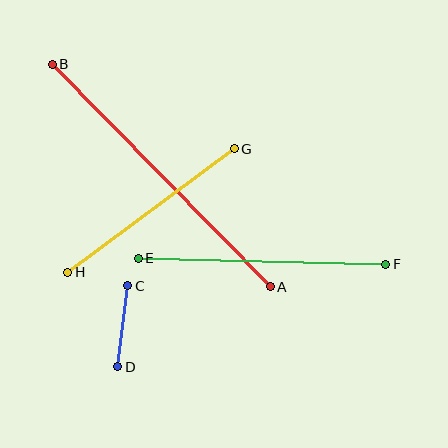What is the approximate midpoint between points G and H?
The midpoint is at approximately (151, 211) pixels.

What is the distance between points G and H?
The distance is approximately 207 pixels.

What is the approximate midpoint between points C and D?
The midpoint is at approximately (123, 326) pixels.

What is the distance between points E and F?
The distance is approximately 248 pixels.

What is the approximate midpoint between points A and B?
The midpoint is at approximately (161, 176) pixels.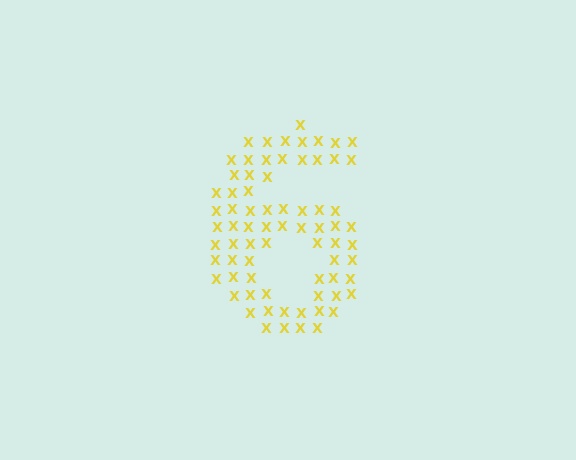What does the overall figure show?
The overall figure shows the digit 6.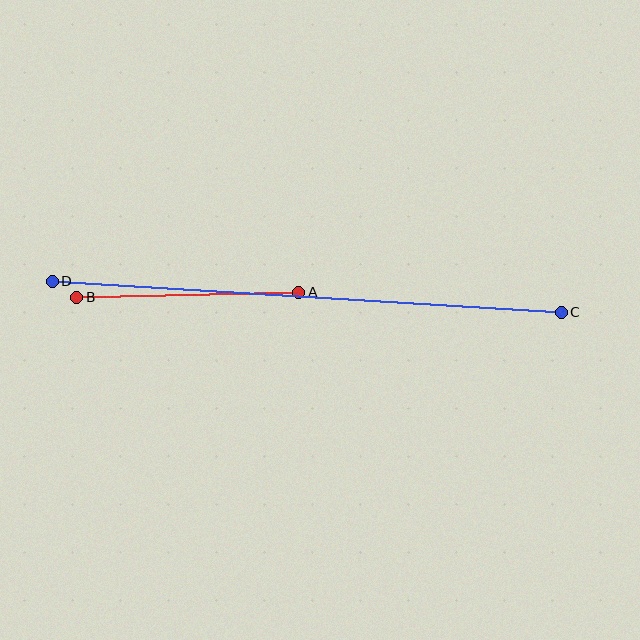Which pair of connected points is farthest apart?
Points C and D are farthest apart.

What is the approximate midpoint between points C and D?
The midpoint is at approximately (307, 297) pixels.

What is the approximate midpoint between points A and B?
The midpoint is at approximately (188, 295) pixels.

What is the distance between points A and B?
The distance is approximately 222 pixels.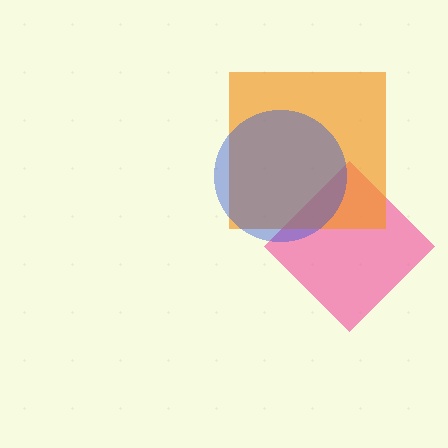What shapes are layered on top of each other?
The layered shapes are: a pink diamond, an orange square, a blue circle.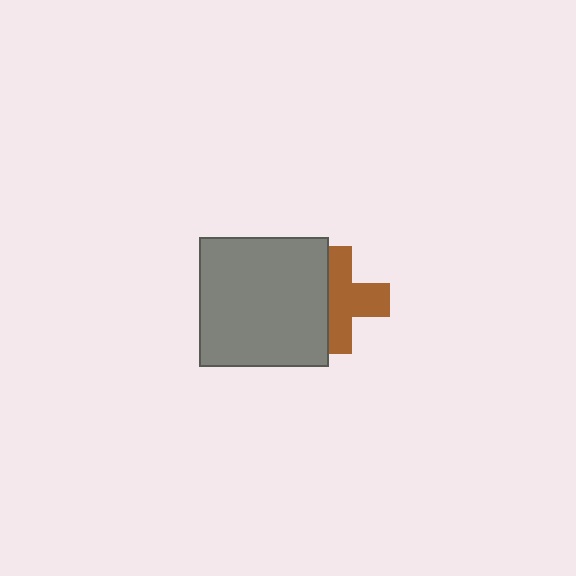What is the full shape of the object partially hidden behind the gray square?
The partially hidden object is a brown cross.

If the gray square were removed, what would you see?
You would see the complete brown cross.